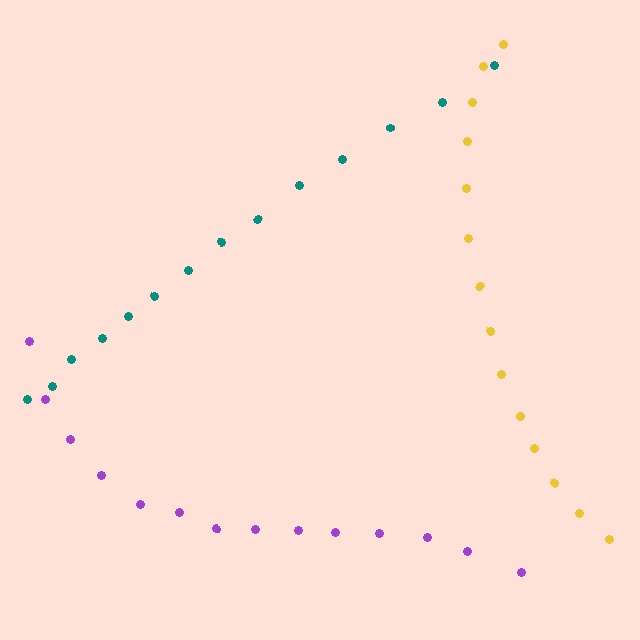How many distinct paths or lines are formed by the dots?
There are 3 distinct paths.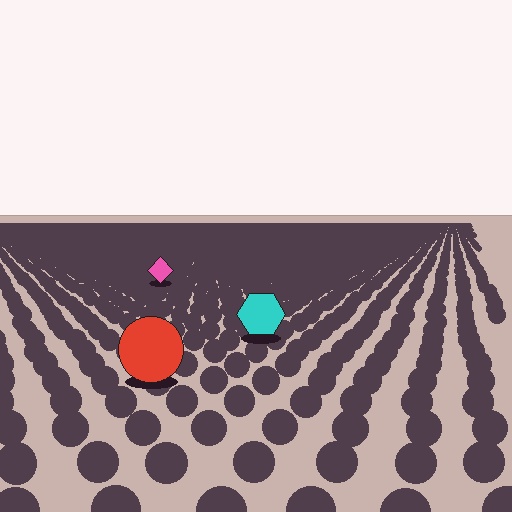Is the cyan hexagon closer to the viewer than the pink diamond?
Yes. The cyan hexagon is closer — you can tell from the texture gradient: the ground texture is coarser near it.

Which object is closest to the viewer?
The red circle is closest. The texture marks near it are larger and more spread out.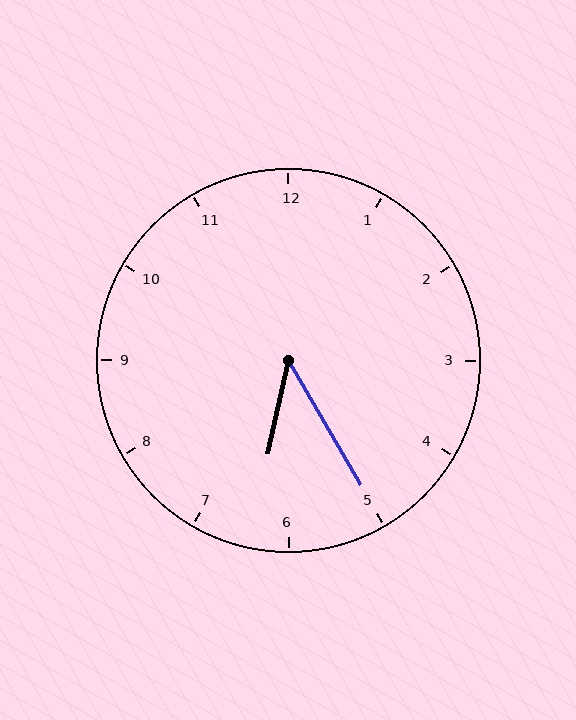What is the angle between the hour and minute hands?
Approximately 42 degrees.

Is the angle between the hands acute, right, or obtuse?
It is acute.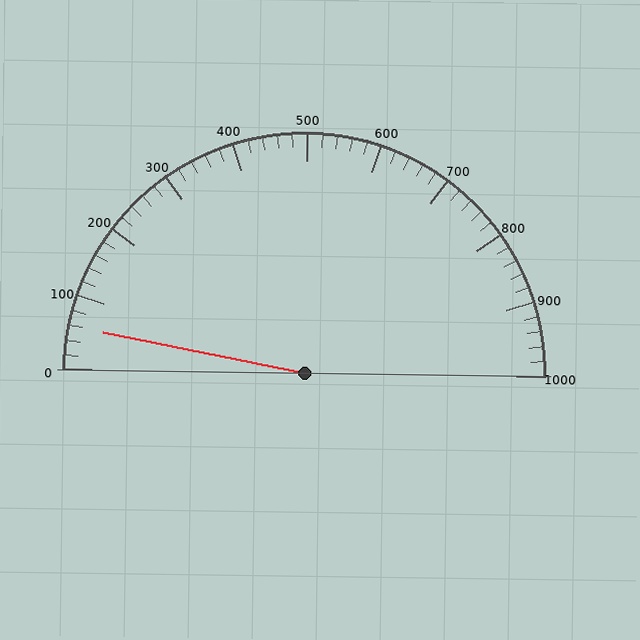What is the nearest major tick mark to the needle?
The nearest major tick mark is 100.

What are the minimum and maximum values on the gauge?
The gauge ranges from 0 to 1000.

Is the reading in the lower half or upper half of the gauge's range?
The reading is in the lower half of the range (0 to 1000).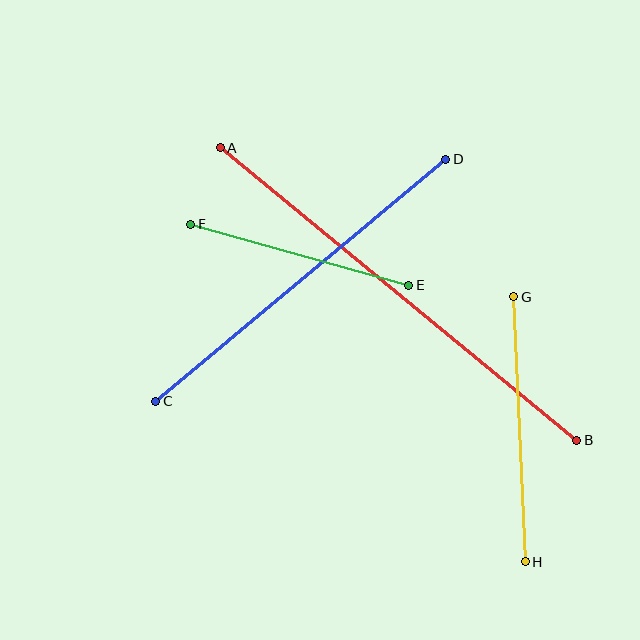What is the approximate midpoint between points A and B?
The midpoint is at approximately (398, 294) pixels.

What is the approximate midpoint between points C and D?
The midpoint is at approximately (301, 280) pixels.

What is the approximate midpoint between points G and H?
The midpoint is at approximately (520, 429) pixels.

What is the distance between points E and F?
The distance is approximately 226 pixels.